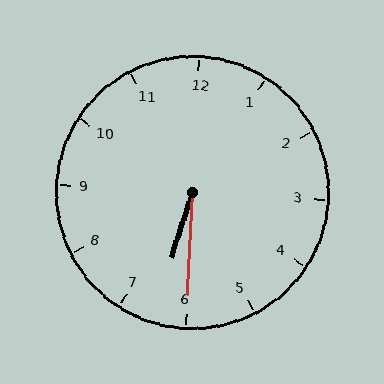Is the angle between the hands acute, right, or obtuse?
It is acute.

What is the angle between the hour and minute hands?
Approximately 15 degrees.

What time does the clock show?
6:30.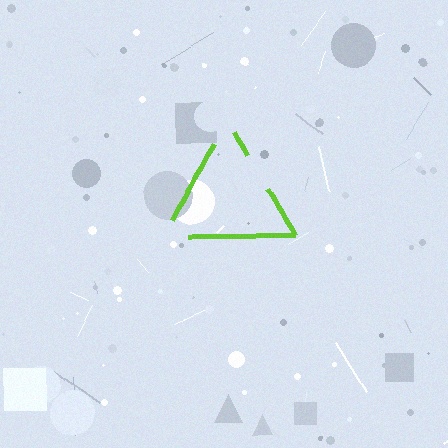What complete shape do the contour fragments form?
The contour fragments form a triangle.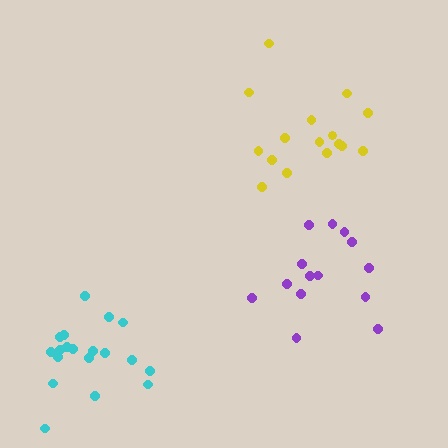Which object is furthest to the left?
The cyan cluster is leftmost.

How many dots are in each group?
Group 1: 16 dots, Group 2: 14 dots, Group 3: 19 dots (49 total).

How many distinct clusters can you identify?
There are 3 distinct clusters.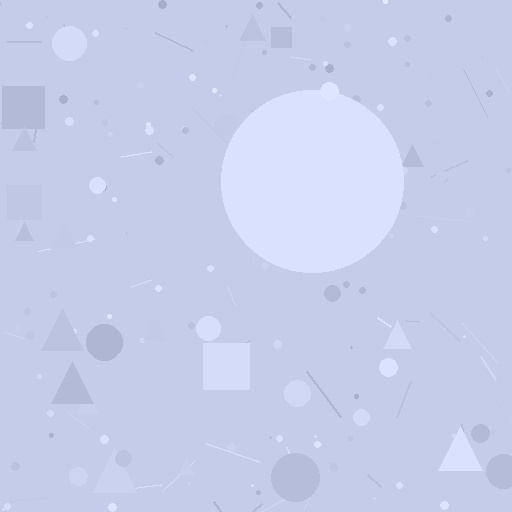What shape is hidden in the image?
A circle is hidden in the image.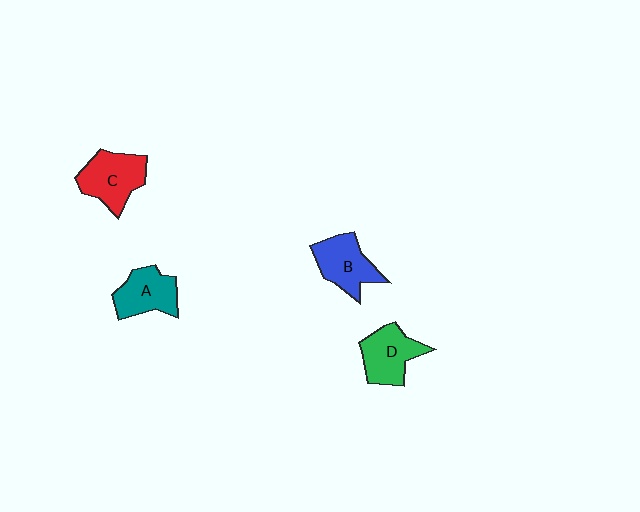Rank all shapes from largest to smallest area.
From largest to smallest: C (red), B (blue), D (green), A (teal).